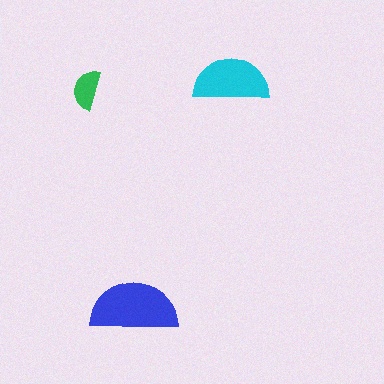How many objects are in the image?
There are 3 objects in the image.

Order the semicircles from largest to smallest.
the blue one, the cyan one, the green one.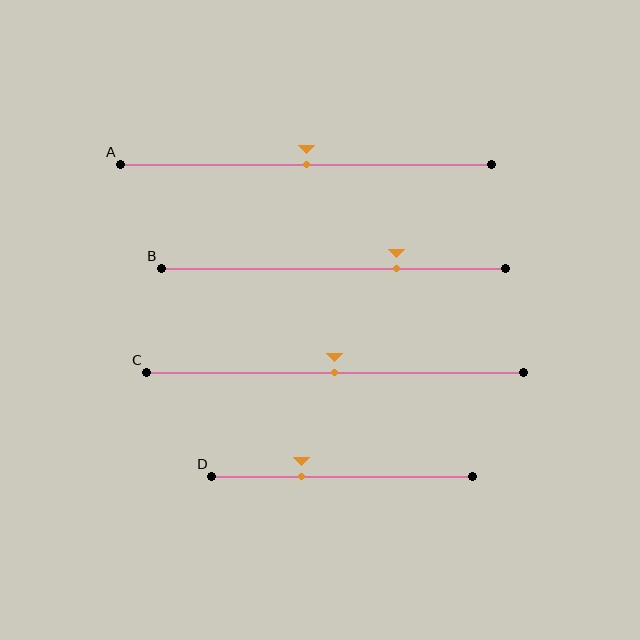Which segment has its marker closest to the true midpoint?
Segment A has its marker closest to the true midpoint.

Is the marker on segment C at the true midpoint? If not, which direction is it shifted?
Yes, the marker on segment C is at the true midpoint.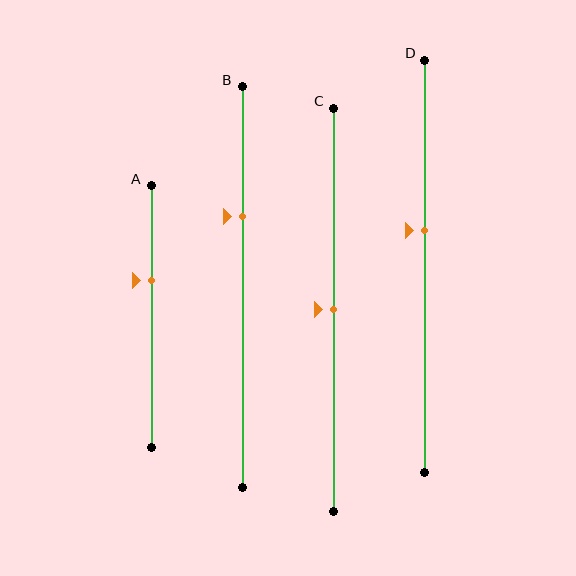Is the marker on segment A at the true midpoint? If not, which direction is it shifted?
No, the marker on segment A is shifted upward by about 14% of the segment length.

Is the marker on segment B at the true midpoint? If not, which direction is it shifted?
No, the marker on segment B is shifted upward by about 18% of the segment length.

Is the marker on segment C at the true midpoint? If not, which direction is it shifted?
Yes, the marker on segment C is at the true midpoint.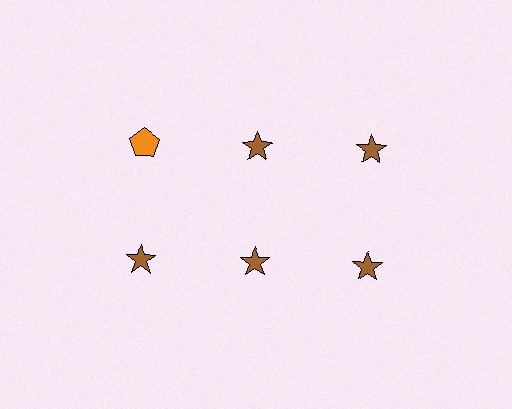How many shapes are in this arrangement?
There are 6 shapes arranged in a grid pattern.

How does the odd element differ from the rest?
It differs in both color (orange instead of brown) and shape (pentagon instead of star).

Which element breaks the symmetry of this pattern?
The orange pentagon in the top row, leftmost column breaks the symmetry. All other shapes are brown stars.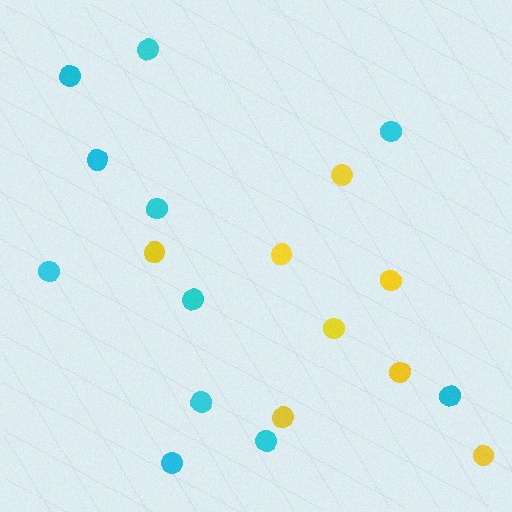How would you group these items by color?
There are 2 groups: one group of yellow circles (8) and one group of cyan circles (11).